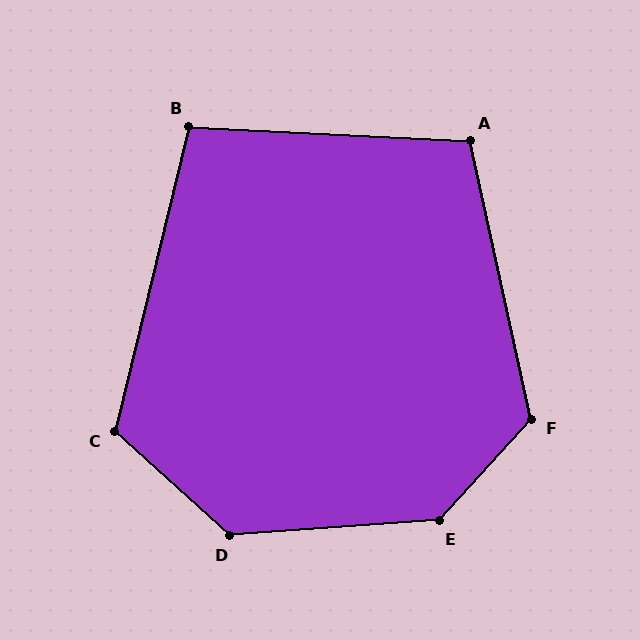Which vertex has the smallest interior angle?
B, at approximately 101 degrees.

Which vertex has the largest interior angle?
E, at approximately 136 degrees.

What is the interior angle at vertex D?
Approximately 134 degrees (obtuse).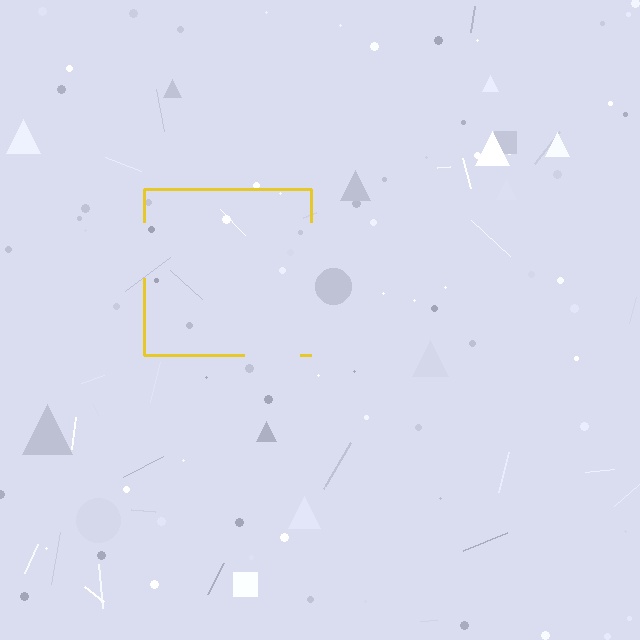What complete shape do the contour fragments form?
The contour fragments form a square.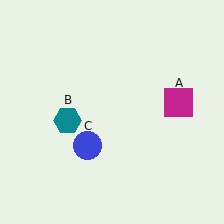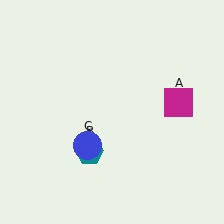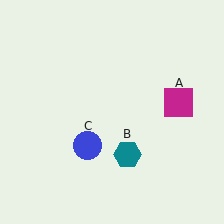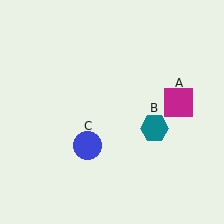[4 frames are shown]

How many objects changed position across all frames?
1 object changed position: teal hexagon (object B).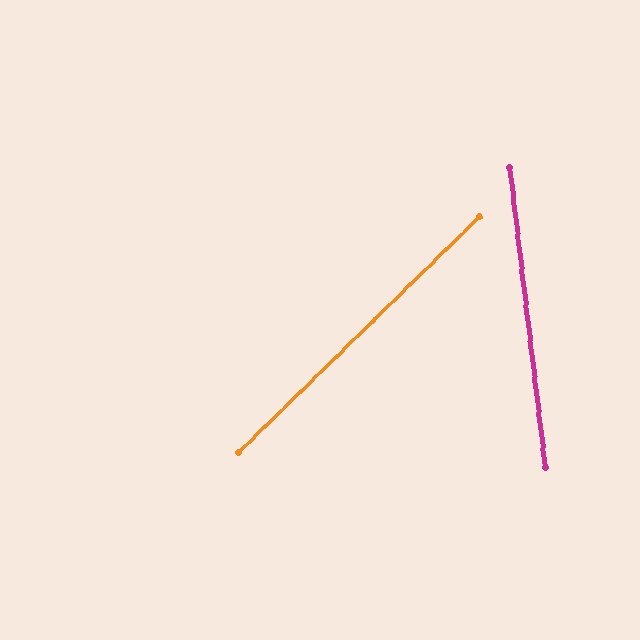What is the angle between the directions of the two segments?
Approximately 52 degrees.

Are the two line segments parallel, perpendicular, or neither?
Neither parallel nor perpendicular — they differ by about 52°.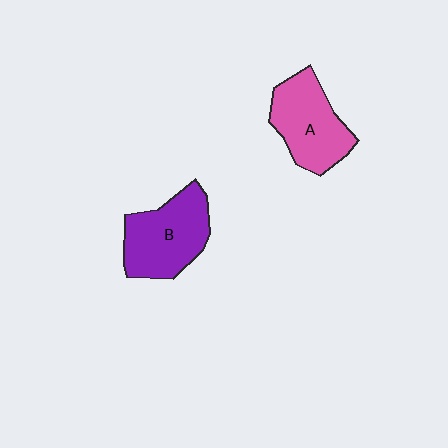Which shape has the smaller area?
Shape A (pink).